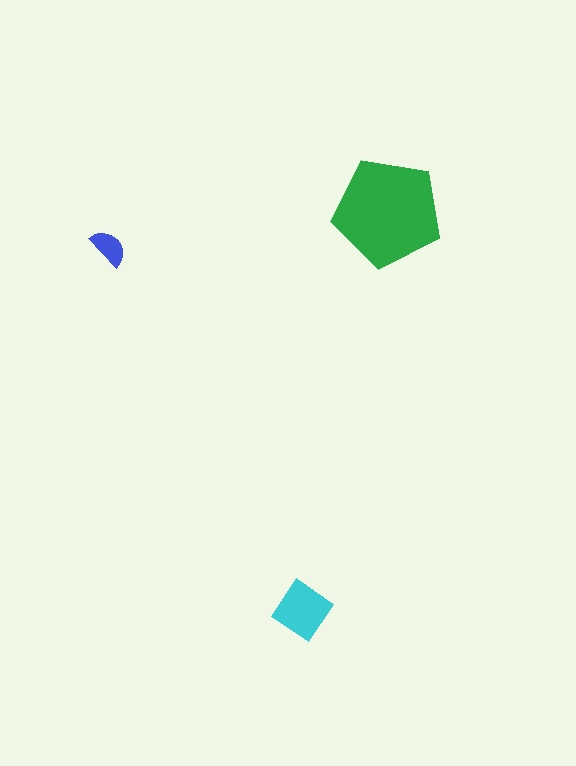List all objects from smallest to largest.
The blue semicircle, the cyan diamond, the green pentagon.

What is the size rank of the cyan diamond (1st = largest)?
2nd.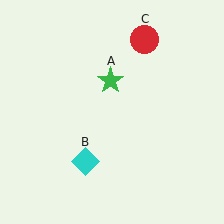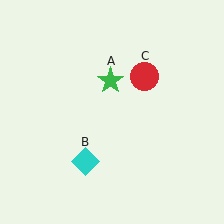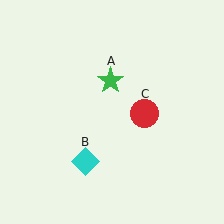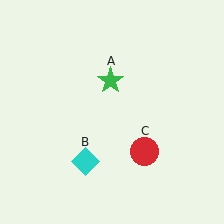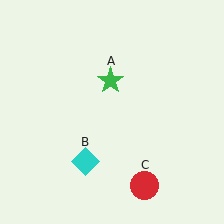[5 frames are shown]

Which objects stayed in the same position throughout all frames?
Green star (object A) and cyan diamond (object B) remained stationary.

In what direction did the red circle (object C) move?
The red circle (object C) moved down.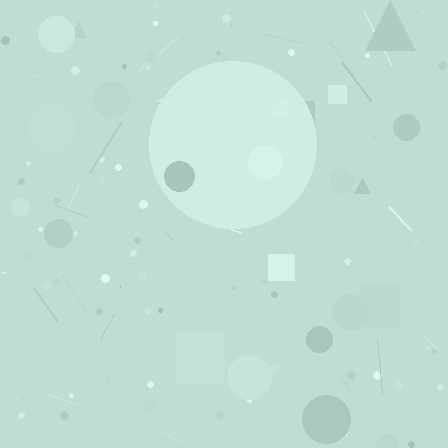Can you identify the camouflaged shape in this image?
The camouflaged shape is a circle.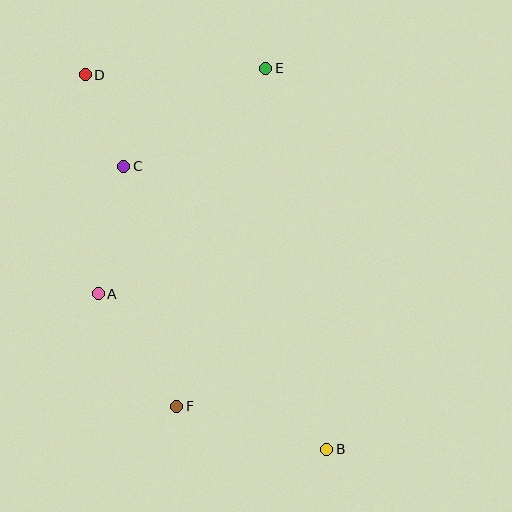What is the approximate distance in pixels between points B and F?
The distance between B and F is approximately 156 pixels.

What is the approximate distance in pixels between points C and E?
The distance between C and E is approximately 173 pixels.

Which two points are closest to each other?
Points C and D are closest to each other.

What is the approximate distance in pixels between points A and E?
The distance between A and E is approximately 281 pixels.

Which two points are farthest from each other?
Points B and D are farthest from each other.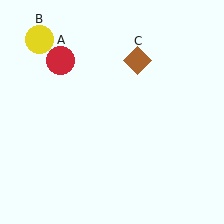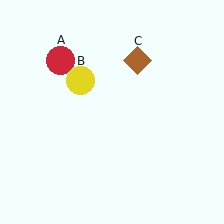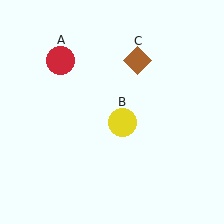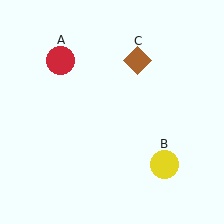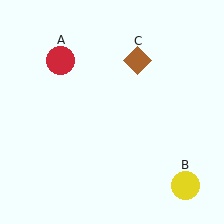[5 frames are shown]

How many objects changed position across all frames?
1 object changed position: yellow circle (object B).